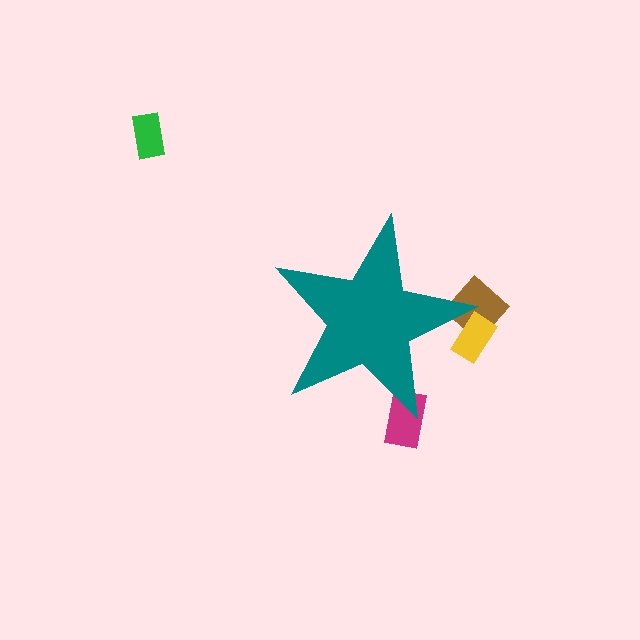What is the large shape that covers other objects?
A teal star.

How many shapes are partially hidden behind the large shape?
3 shapes are partially hidden.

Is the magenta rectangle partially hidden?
Yes, the magenta rectangle is partially hidden behind the teal star.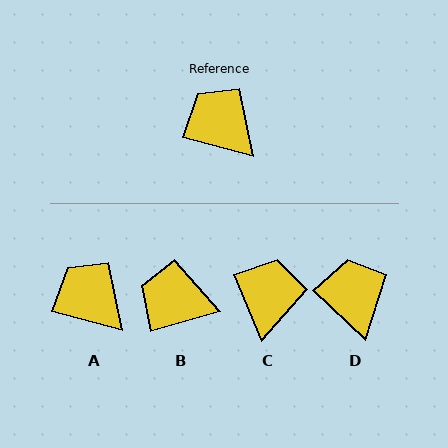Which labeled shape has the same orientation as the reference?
A.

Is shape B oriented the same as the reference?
No, it is off by about 31 degrees.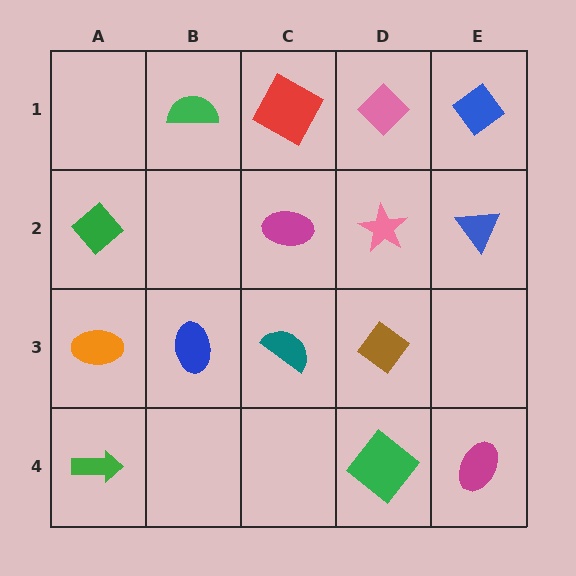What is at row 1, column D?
A pink diamond.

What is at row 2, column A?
A green diamond.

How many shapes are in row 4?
3 shapes.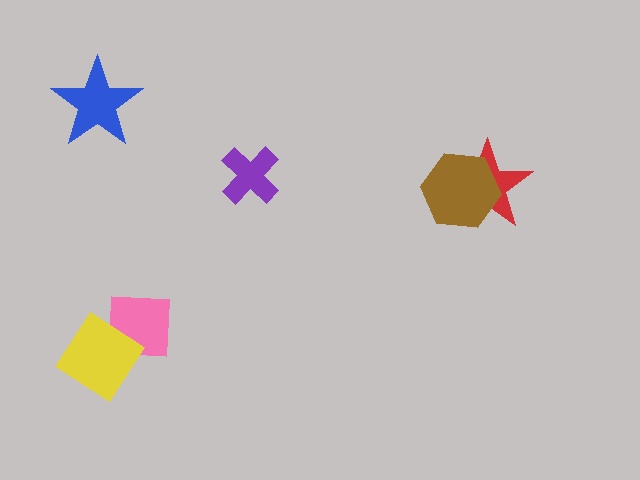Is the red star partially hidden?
Yes, it is partially covered by another shape.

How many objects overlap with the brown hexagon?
1 object overlaps with the brown hexagon.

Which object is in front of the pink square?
The yellow diamond is in front of the pink square.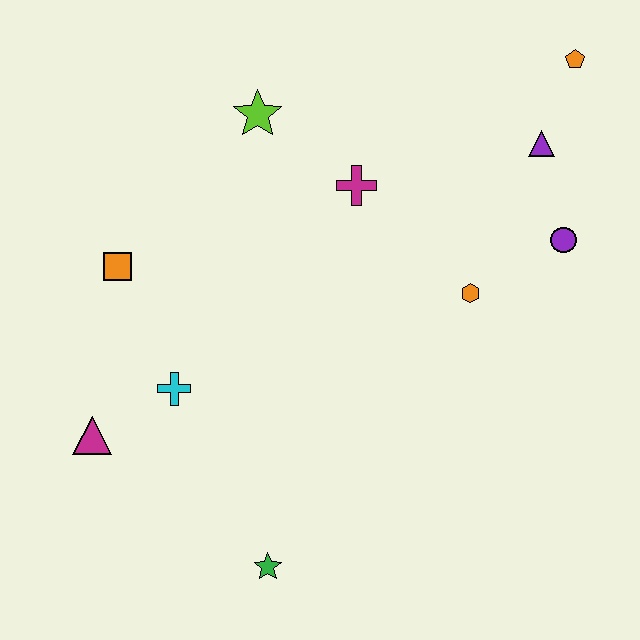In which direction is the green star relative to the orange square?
The green star is below the orange square.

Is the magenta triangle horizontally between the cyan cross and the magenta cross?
No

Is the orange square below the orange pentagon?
Yes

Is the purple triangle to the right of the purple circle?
No